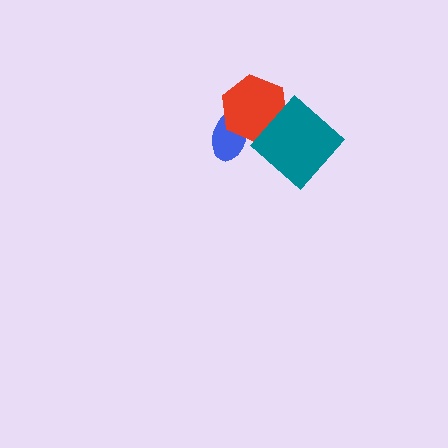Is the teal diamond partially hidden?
No, no other shape covers it.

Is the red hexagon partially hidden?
Yes, it is partially covered by another shape.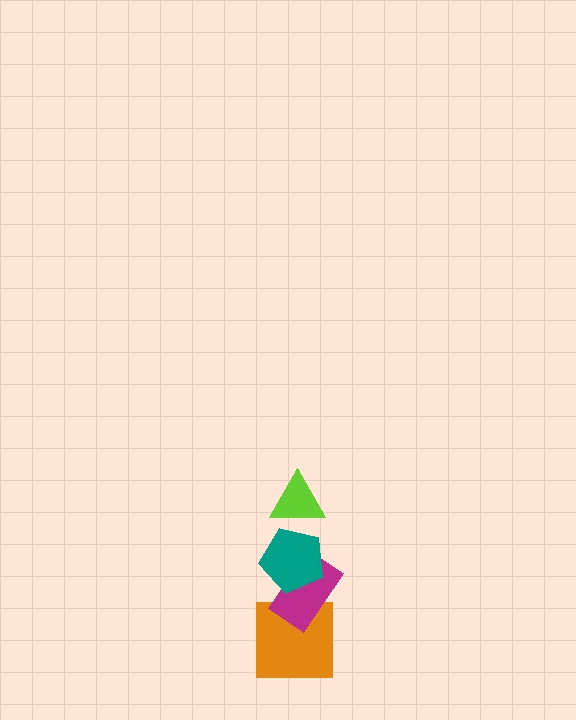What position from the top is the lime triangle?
The lime triangle is 1st from the top.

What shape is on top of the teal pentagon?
The lime triangle is on top of the teal pentagon.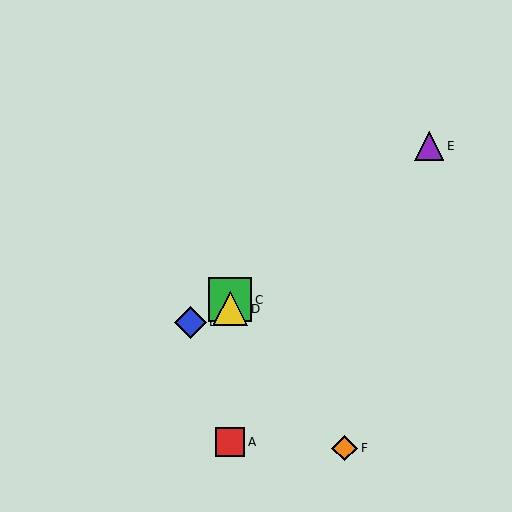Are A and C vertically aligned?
Yes, both are at x≈230.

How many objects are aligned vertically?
3 objects (A, C, D) are aligned vertically.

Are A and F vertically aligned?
No, A is at x≈230 and F is at x≈345.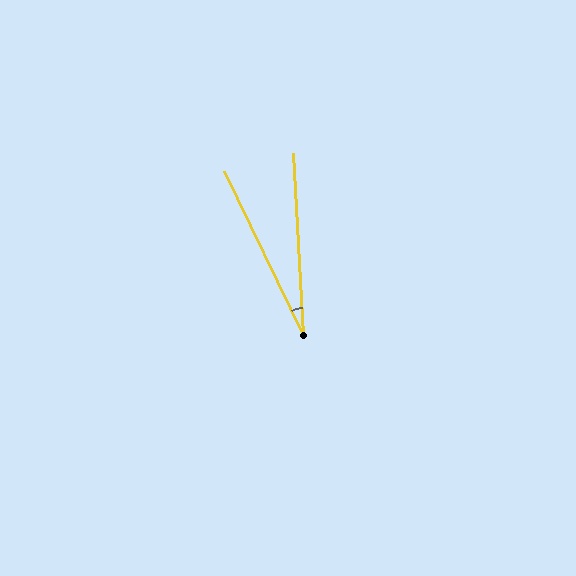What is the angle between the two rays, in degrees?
Approximately 23 degrees.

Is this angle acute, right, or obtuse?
It is acute.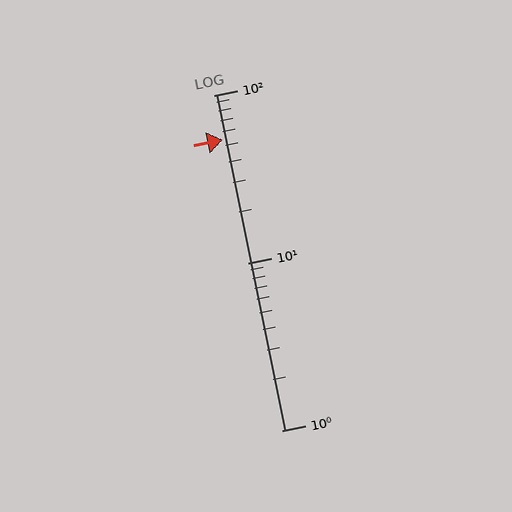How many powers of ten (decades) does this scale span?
The scale spans 2 decades, from 1 to 100.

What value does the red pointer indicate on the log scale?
The pointer indicates approximately 54.